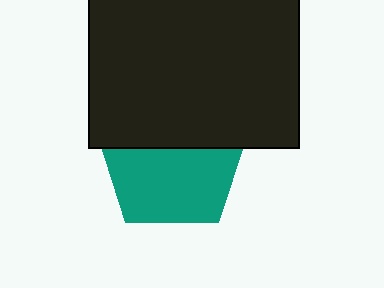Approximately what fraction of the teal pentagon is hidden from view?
Roughly 42% of the teal pentagon is hidden behind the black square.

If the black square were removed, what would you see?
You would see the complete teal pentagon.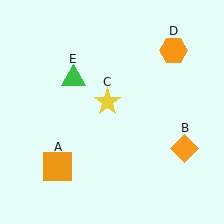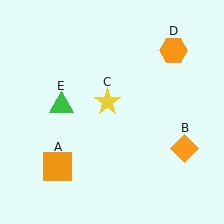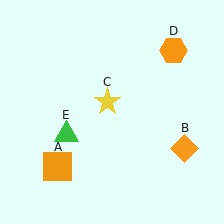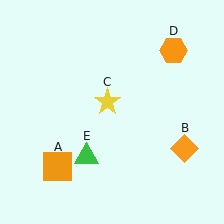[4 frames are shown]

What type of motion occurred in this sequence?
The green triangle (object E) rotated counterclockwise around the center of the scene.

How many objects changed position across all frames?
1 object changed position: green triangle (object E).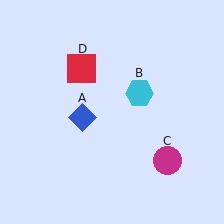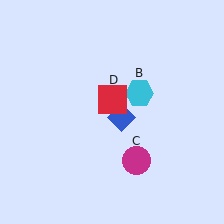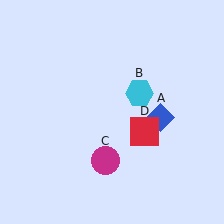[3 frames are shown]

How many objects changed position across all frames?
3 objects changed position: blue diamond (object A), magenta circle (object C), red square (object D).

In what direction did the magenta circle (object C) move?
The magenta circle (object C) moved left.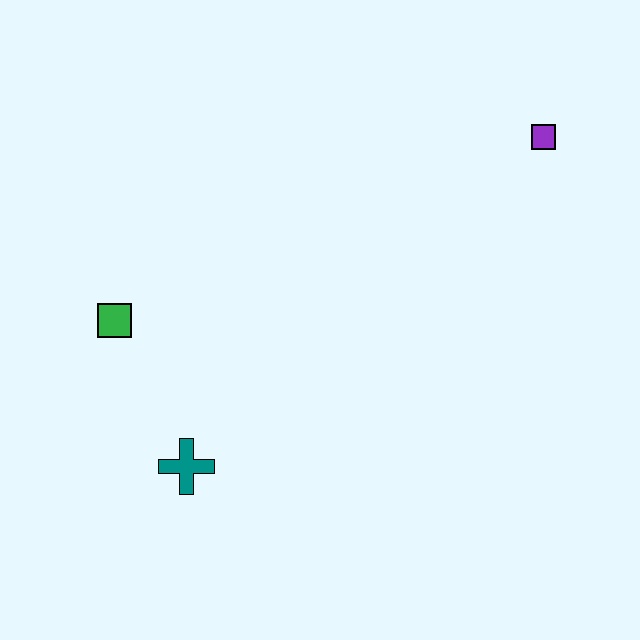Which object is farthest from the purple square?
The teal cross is farthest from the purple square.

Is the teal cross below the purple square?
Yes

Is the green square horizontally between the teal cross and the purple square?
No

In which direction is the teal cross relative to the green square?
The teal cross is below the green square.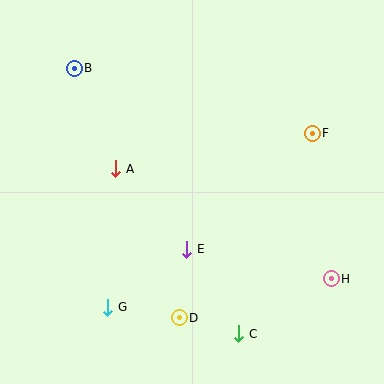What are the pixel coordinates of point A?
Point A is at (116, 169).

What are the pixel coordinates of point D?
Point D is at (179, 318).